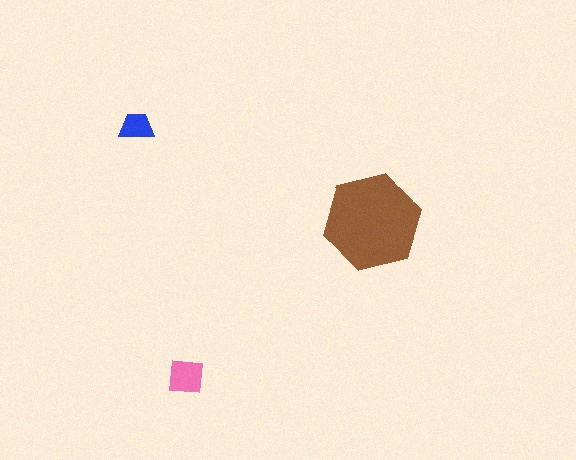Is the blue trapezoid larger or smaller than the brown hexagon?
Smaller.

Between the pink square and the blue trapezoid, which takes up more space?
The pink square.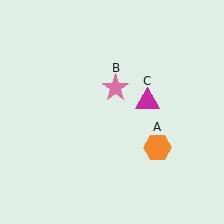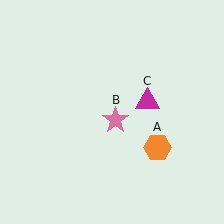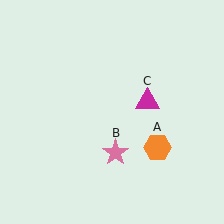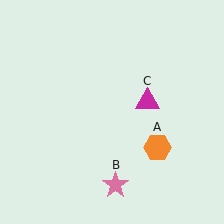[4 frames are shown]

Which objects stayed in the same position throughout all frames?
Orange hexagon (object A) and magenta triangle (object C) remained stationary.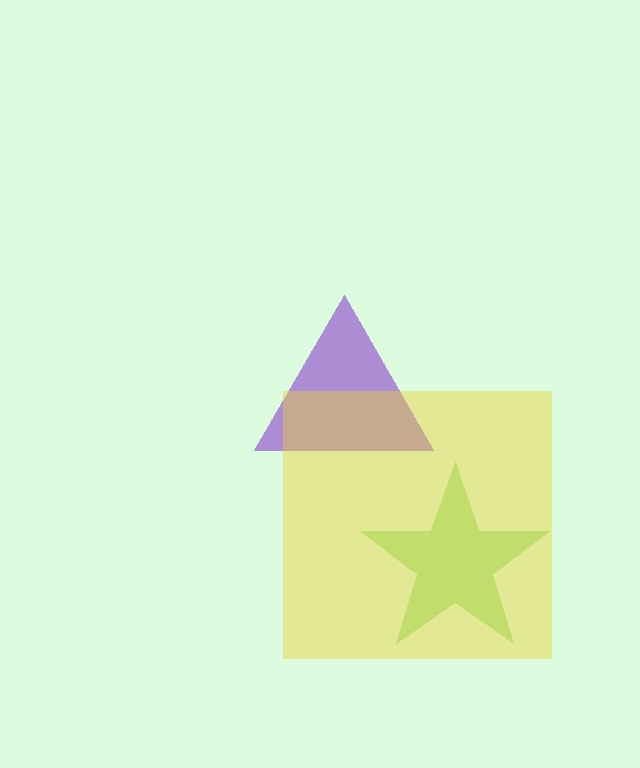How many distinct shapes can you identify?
There are 3 distinct shapes: a purple triangle, a lime star, a yellow square.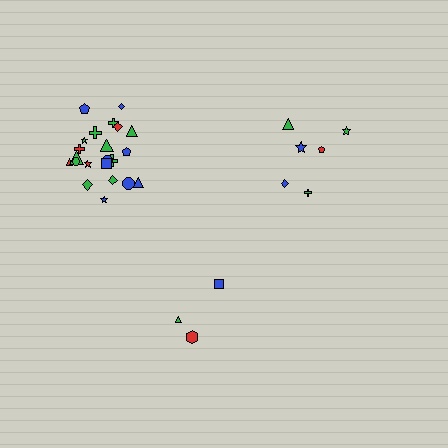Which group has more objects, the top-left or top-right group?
The top-left group.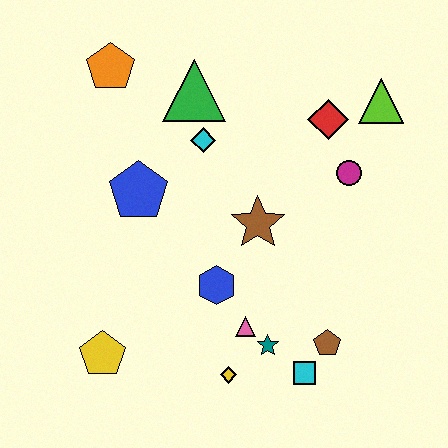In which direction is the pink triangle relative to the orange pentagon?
The pink triangle is below the orange pentagon.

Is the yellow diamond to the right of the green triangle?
Yes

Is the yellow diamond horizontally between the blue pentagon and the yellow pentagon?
No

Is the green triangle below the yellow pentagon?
No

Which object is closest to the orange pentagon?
The green triangle is closest to the orange pentagon.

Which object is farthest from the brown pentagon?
The orange pentagon is farthest from the brown pentagon.